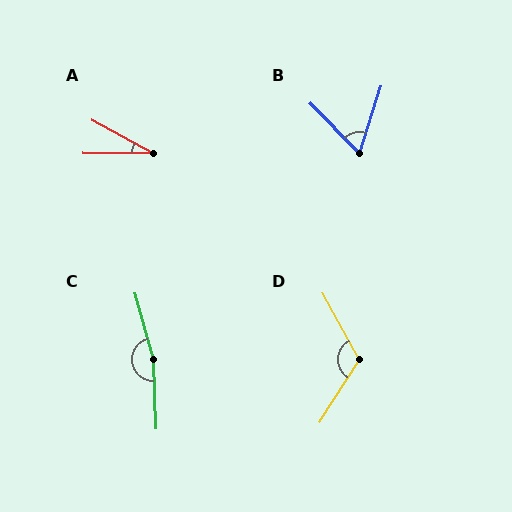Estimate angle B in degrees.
Approximately 62 degrees.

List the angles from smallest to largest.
A (28°), B (62°), D (118°), C (166°).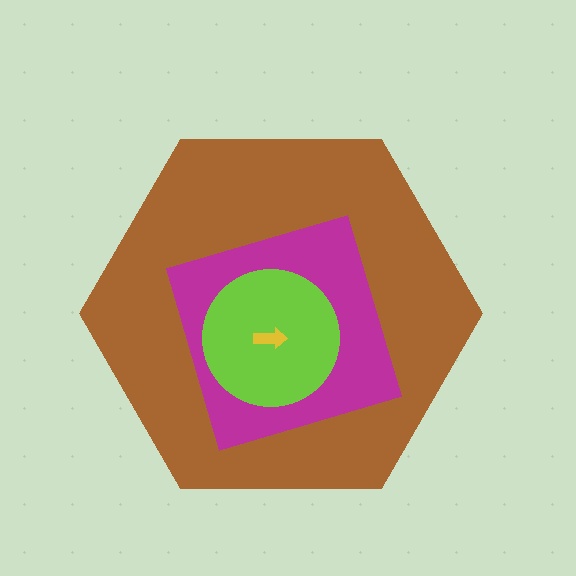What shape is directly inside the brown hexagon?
The magenta diamond.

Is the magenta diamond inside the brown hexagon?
Yes.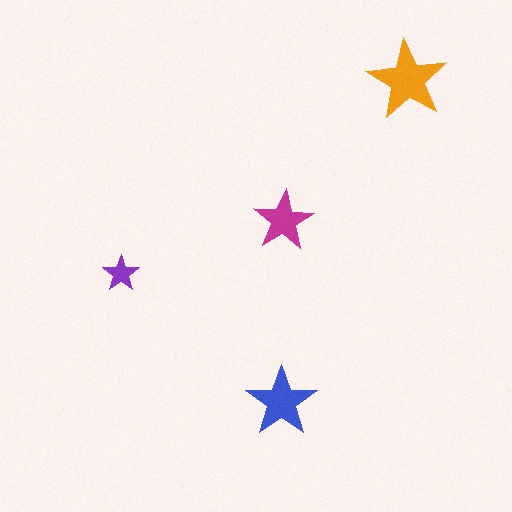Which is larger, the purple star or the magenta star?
The magenta one.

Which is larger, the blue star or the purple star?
The blue one.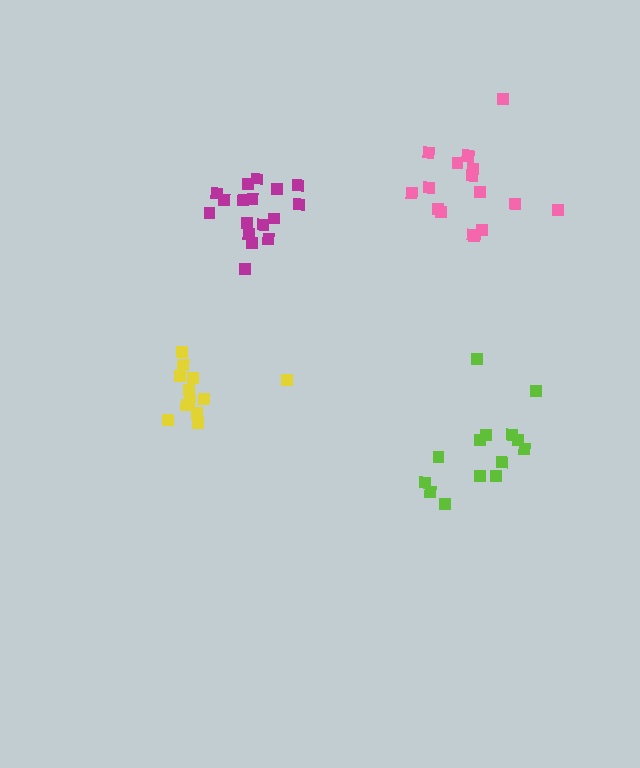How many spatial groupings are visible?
There are 4 spatial groupings.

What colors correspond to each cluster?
The clusters are colored: yellow, lime, pink, magenta.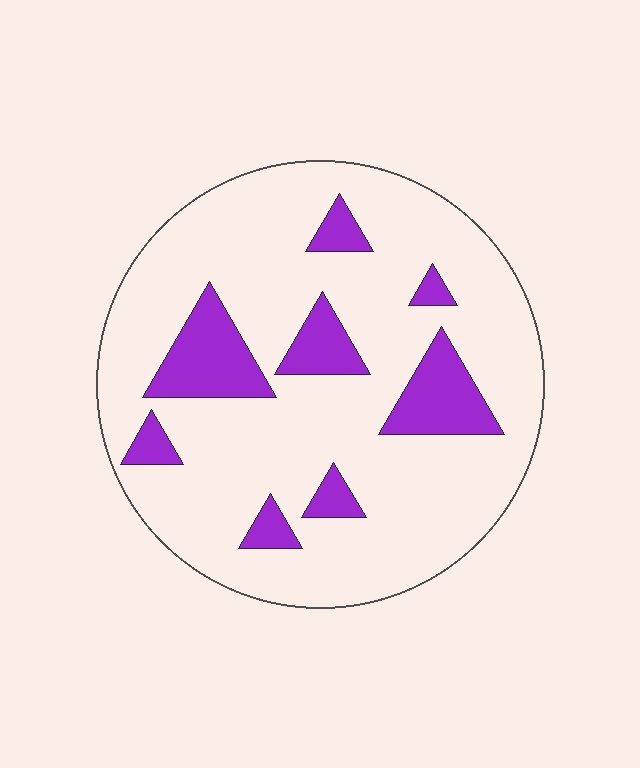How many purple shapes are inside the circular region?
8.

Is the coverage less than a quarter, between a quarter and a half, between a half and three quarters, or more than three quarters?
Less than a quarter.